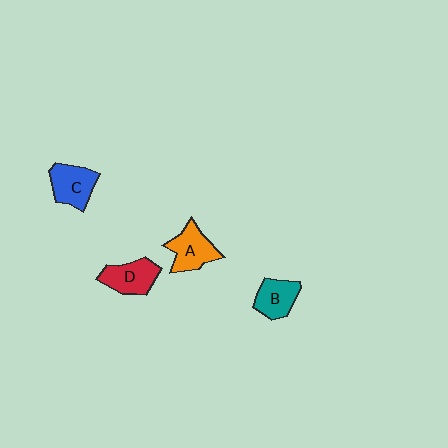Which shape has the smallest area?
Shape B (teal).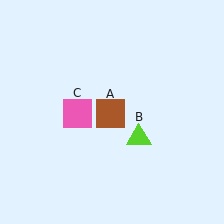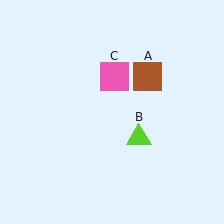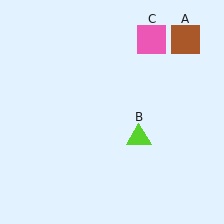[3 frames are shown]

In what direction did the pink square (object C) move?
The pink square (object C) moved up and to the right.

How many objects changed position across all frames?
2 objects changed position: brown square (object A), pink square (object C).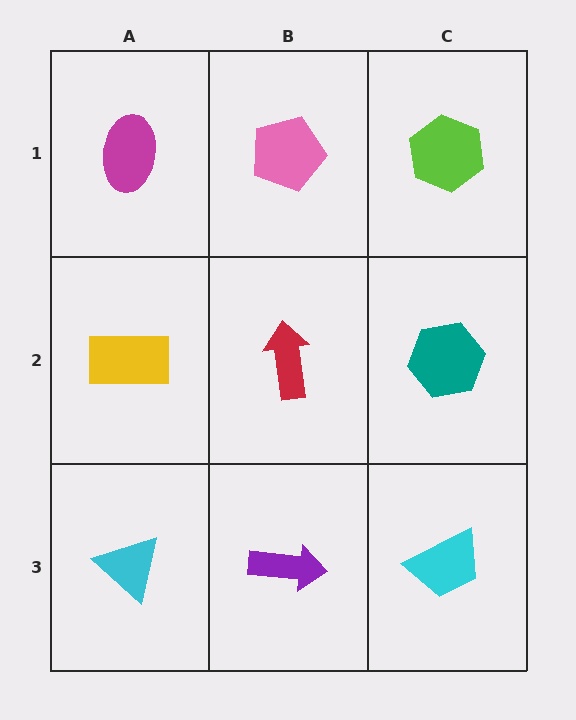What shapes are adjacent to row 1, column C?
A teal hexagon (row 2, column C), a pink pentagon (row 1, column B).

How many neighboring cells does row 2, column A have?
3.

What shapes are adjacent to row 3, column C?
A teal hexagon (row 2, column C), a purple arrow (row 3, column B).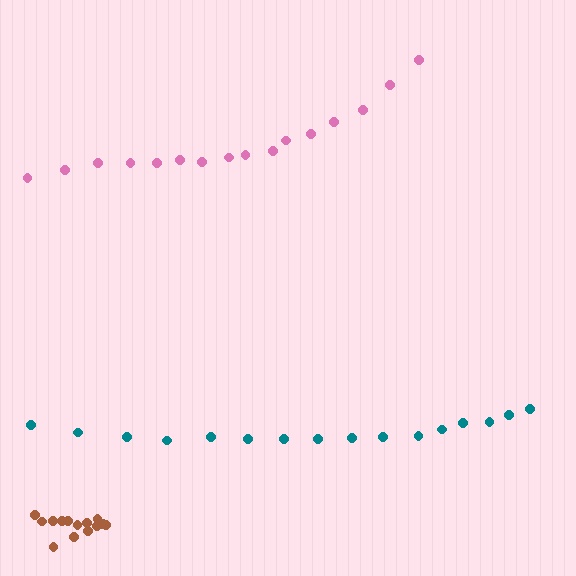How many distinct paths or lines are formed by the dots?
There are 3 distinct paths.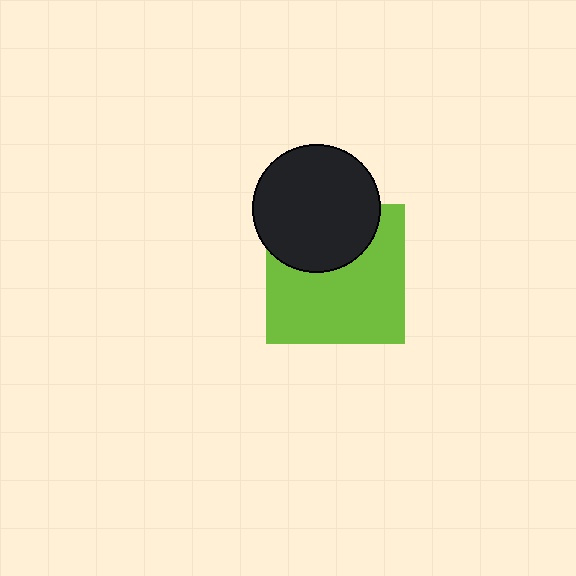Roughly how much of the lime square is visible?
Most of it is visible (roughly 66%).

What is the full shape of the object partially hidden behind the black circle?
The partially hidden object is a lime square.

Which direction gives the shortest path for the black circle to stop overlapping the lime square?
Moving up gives the shortest separation.